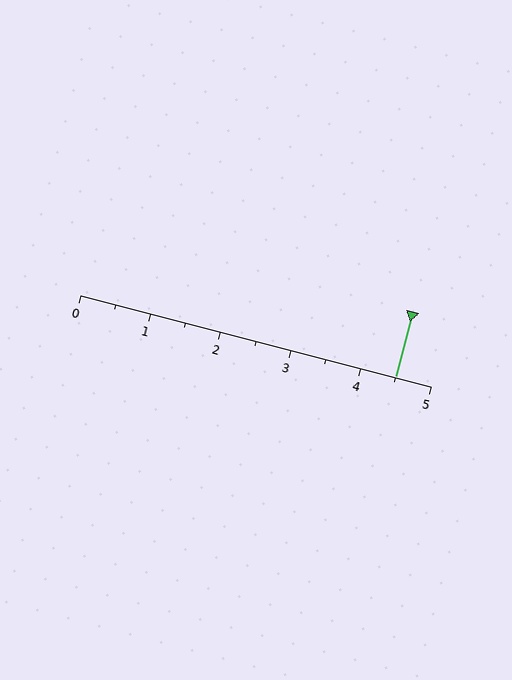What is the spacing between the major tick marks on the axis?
The major ticks are spaced 1 apart.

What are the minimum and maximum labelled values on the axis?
The axis runs from 0 to 5.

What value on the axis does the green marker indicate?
The marker indicates approximately 4.5.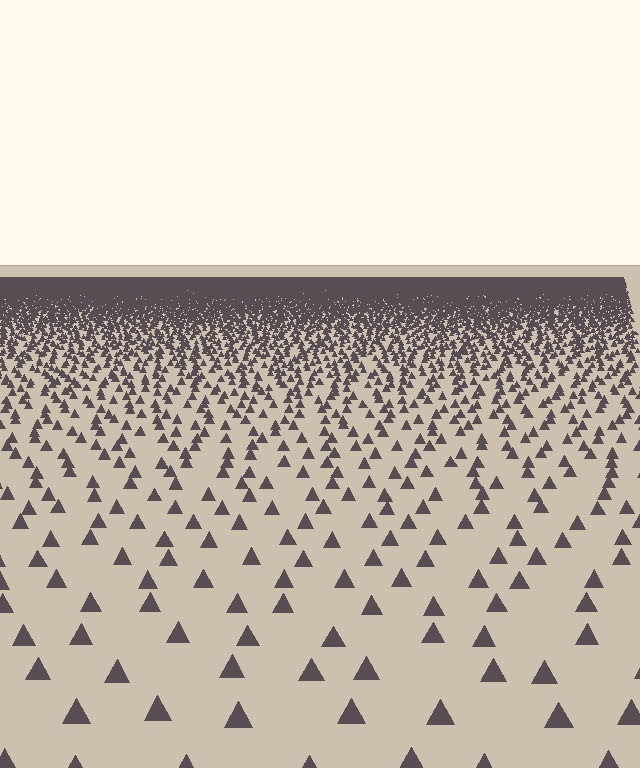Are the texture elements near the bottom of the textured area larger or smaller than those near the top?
Larger. Near the bottom, elements are closer to the viewer and appear at a bigger on-screen size.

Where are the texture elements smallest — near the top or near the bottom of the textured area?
Near the top.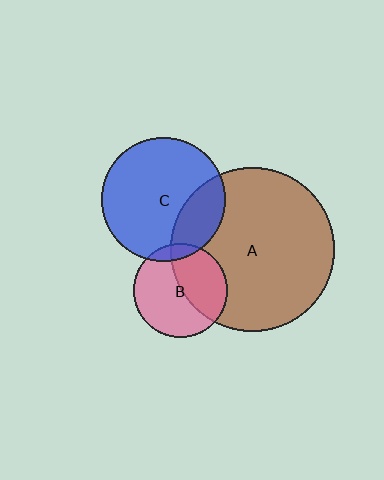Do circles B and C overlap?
Yes.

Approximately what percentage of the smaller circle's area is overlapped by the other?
Approximately 10%.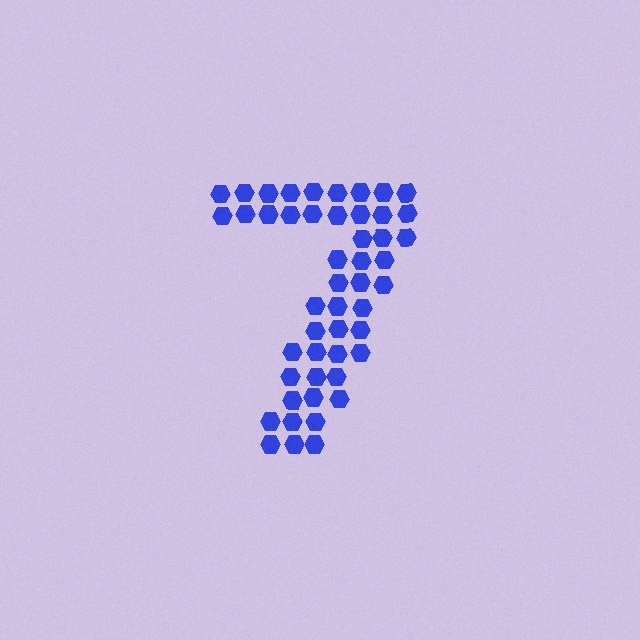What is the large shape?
The large shape is the digit 7.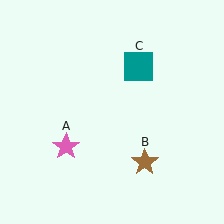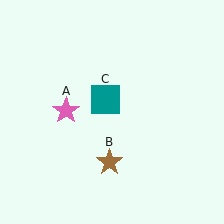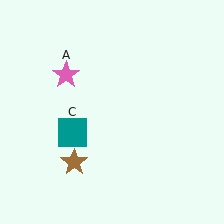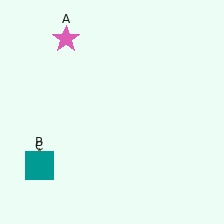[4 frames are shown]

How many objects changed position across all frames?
3 objects changed position: pink star (object A), brown star (object B), teal square (object C).